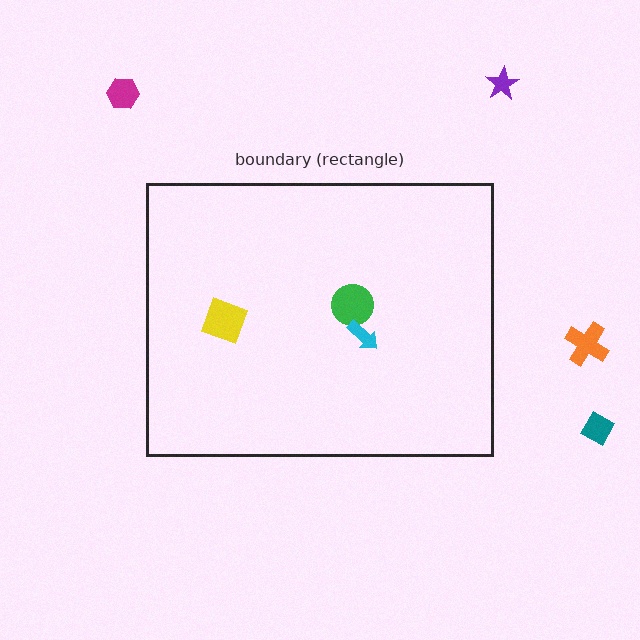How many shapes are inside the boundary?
3 inside, 4 outside.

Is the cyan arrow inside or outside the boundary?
Inside.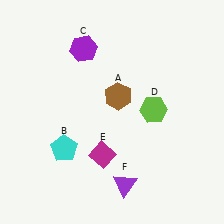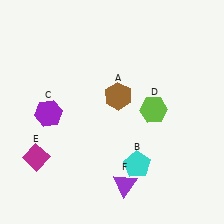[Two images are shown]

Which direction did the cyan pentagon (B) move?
The cyan pentagon (B) moved right.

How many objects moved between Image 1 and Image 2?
3 objects moved between the two images.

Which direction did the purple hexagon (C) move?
The purple hexagon (C) moved down.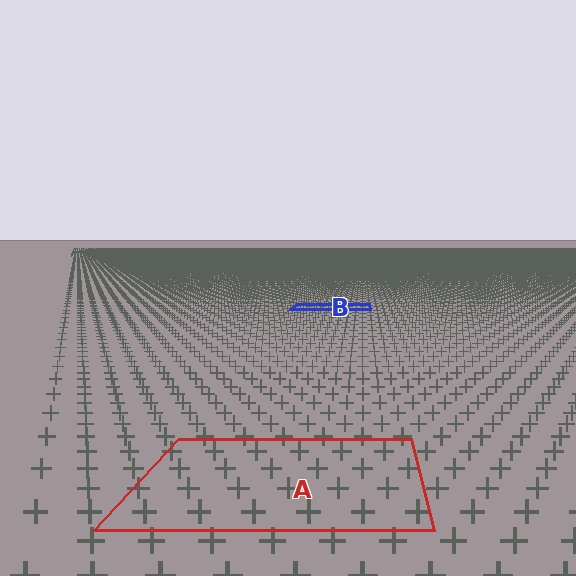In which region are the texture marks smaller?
The texture marks are smaller in region B, because it is farther away.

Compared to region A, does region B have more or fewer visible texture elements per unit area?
Region B has more texture elements per unit area — they are packed more densely because it is farther away.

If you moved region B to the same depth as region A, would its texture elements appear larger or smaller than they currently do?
They would appear larger. At a closer depth, the same texture elements are projected at a bigger on-screen size.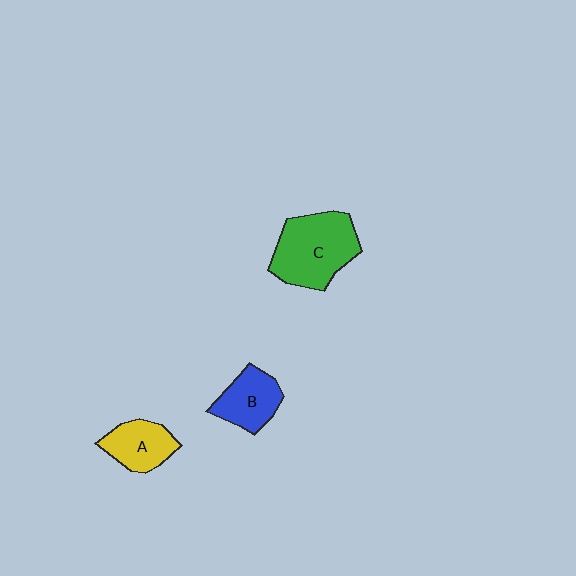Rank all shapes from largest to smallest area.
From largest to smallest: C (green), B (blue), A (yellow).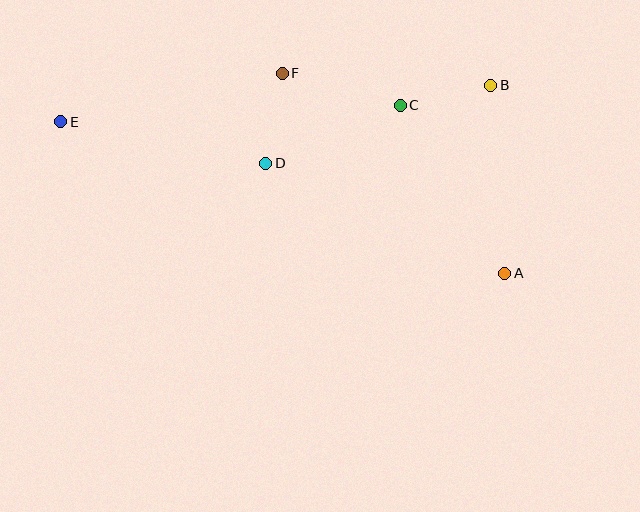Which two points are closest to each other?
Points D and F are closest to each other.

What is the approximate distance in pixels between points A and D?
The distance between A and D is approximately 263 pixels.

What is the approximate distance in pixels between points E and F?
The distance between E and F is approximately 227 pixels.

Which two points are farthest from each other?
Points A and E are farthest from each other.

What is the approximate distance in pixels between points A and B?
The distance between A and B is approximately 188 pixels.